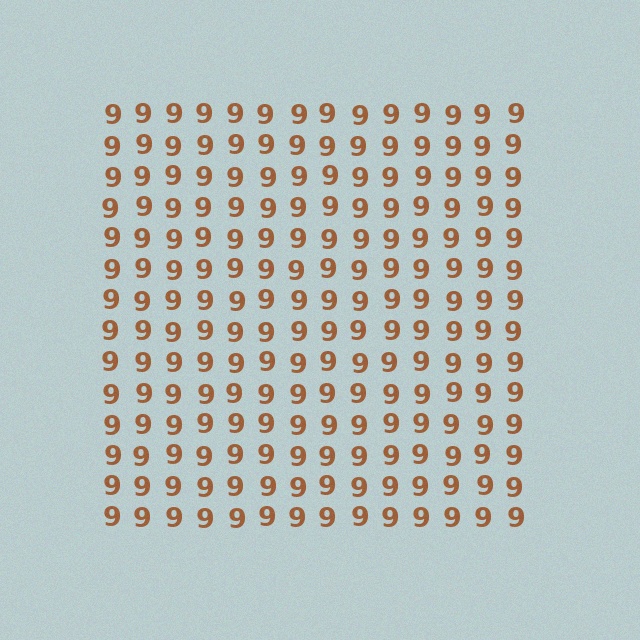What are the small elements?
The small elements are digit 9's.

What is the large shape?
The large shape is a square.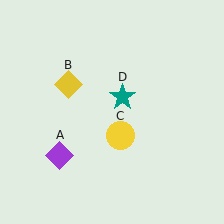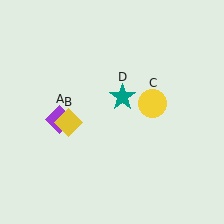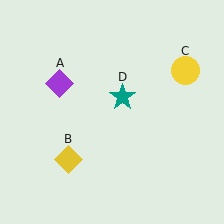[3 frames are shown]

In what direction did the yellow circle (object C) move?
The yellow circle (object C) moved up and to the right.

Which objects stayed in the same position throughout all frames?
Teal star (object D) remained stationary.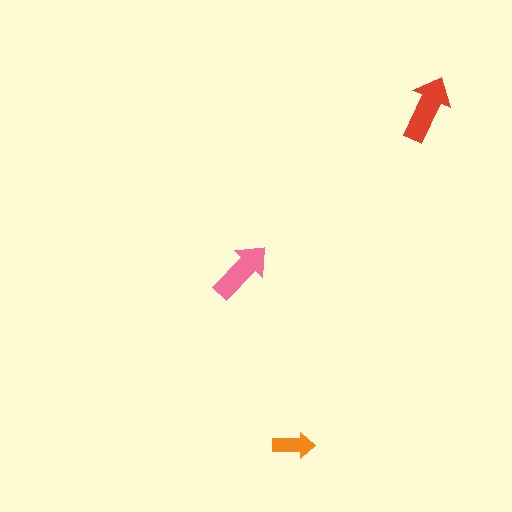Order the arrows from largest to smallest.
the red one, the pink one, the orange one.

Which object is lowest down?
The orange arrow is bottommost.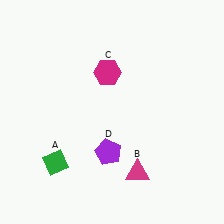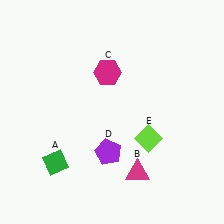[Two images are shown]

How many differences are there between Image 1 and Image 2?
There is 1 difference between the two images.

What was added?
A lime diamond (E) was added in Image 2.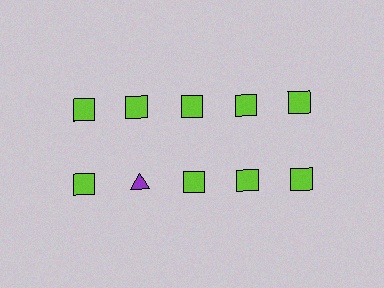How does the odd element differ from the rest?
It differs in both color (purple instead of lime) and shape (triangle instead of square).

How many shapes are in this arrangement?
There are 10 shapes arranged in a grid pattern.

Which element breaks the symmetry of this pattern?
The purple triangle in the second row, second from left column breaks the symmetry. All other shapes are lime squares.